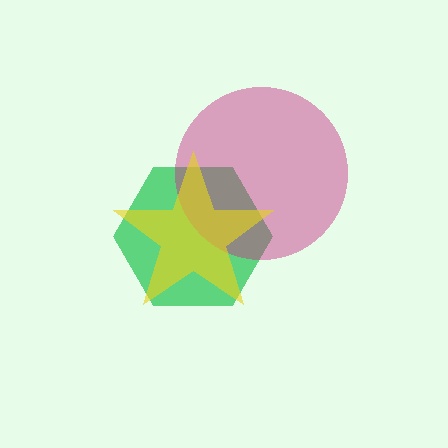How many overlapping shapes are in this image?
There are 3 overlapping shapes in the image.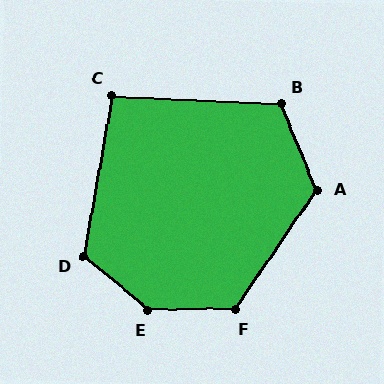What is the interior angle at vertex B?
Approximately 115 degrees (obtuse).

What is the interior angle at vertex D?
Approximately 120 degrees (obtuse).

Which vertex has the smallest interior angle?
C, at approximately 97 degrees.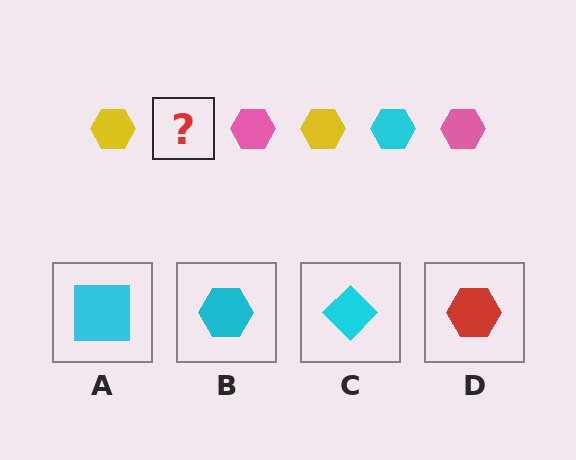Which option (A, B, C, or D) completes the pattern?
B.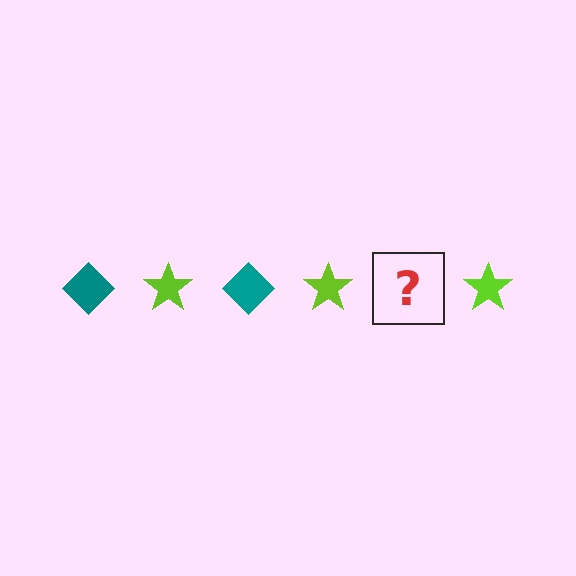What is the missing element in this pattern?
The missing element is a teal diamond.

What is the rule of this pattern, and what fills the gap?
The rule is that the pattern alternates between teal diamond and lime star. The gap should be filled with a teal diamond.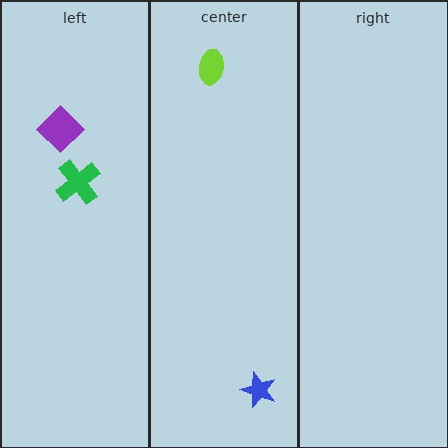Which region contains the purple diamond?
The left region.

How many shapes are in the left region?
2.